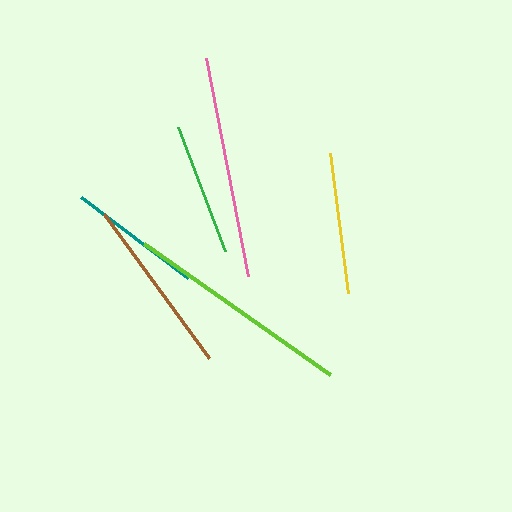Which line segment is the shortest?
The green line is the shortest at approximately 132 pixels.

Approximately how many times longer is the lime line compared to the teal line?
The lime line is approximately 1.7 times the length of the teal line.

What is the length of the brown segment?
The brown segment is approximately 178 pixels long.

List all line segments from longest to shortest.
From longest to shortest: lime, pink, brown, yellow, teal, green.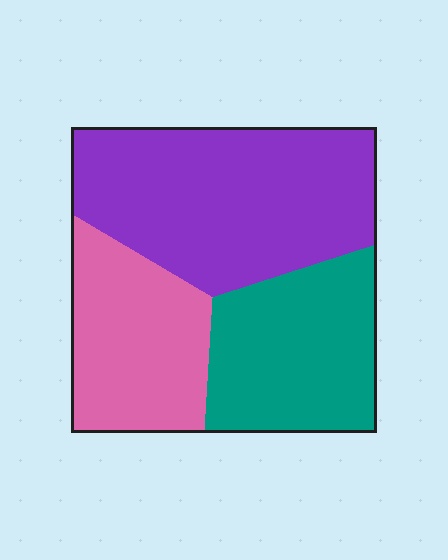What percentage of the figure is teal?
Teal takes up between a quarter and a half of the figure.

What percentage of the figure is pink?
Pink takes up about one quarter (1/4) of the figure.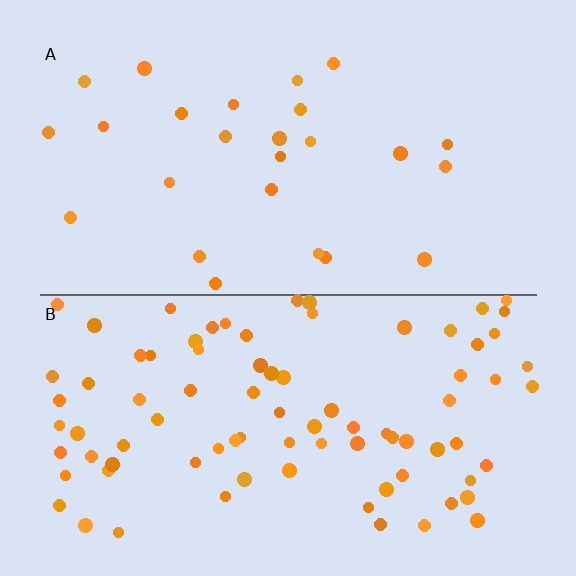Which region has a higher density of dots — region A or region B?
B (the bottom).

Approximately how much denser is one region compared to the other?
Approximately 3.3× — region B over region A.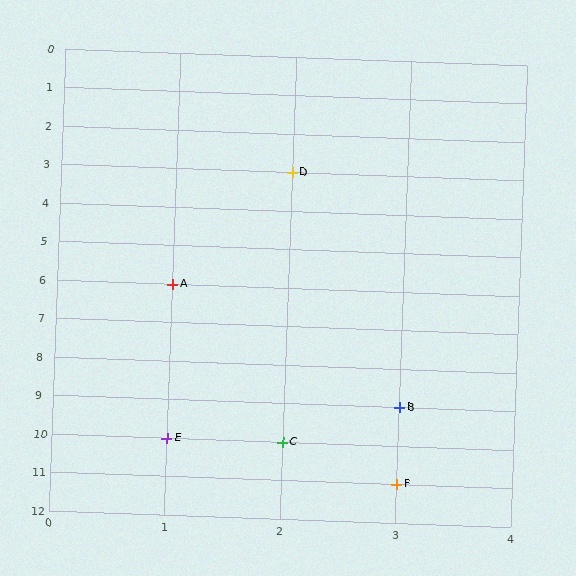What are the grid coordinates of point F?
Point F is at grid coordinates (3, 11).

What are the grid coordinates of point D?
Point D is at grid coordinates (2, 3).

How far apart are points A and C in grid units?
Points A and C are 1 column and 4 rows apart (about 4.1 grid units diagonally).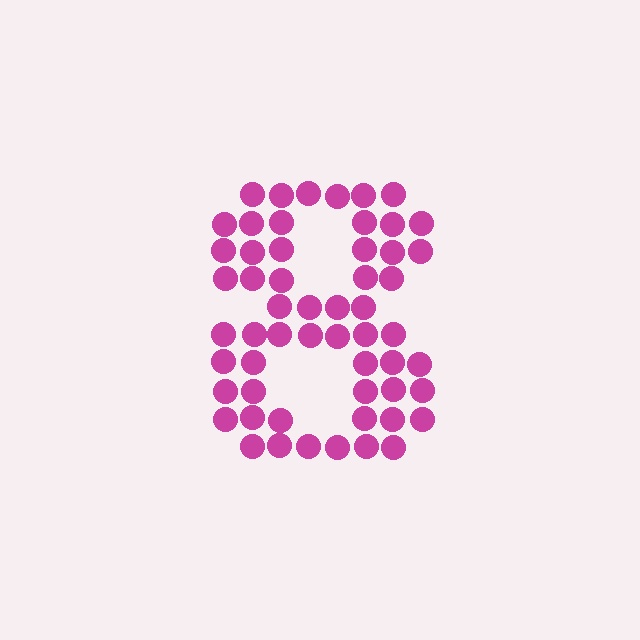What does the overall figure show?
The overall figure shows the digit 8.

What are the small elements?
The small elements are circles.